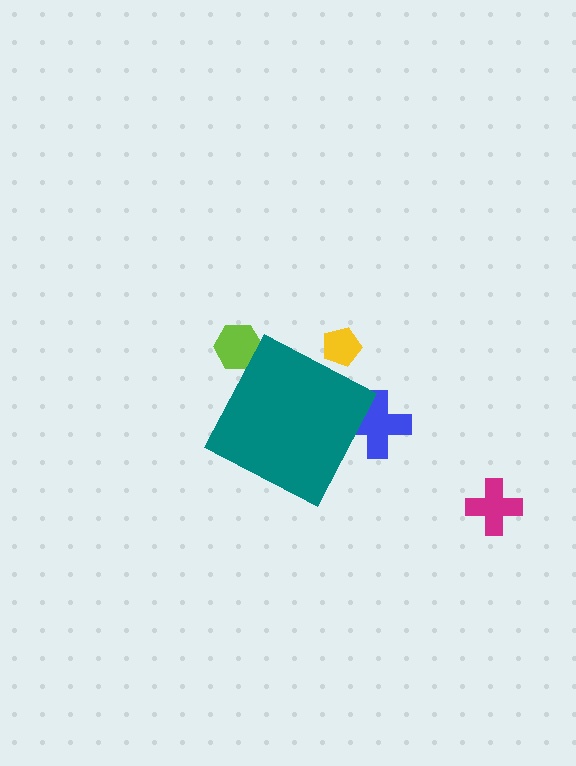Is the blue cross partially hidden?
Yes, the blue cross is partially hidden behind the teal diamond.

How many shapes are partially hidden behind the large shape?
3 shapes are partially hidden.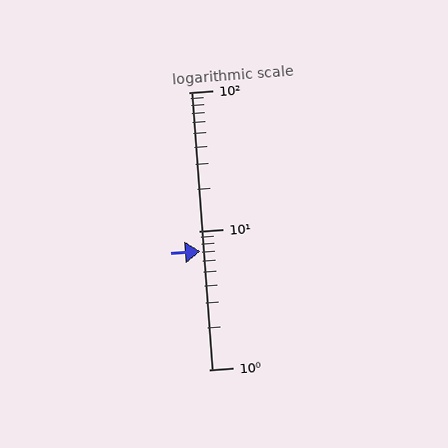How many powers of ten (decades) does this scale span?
The scale spans 2 decades, from 1 to 100.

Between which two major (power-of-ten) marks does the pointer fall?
The pointer is between 1 and 10.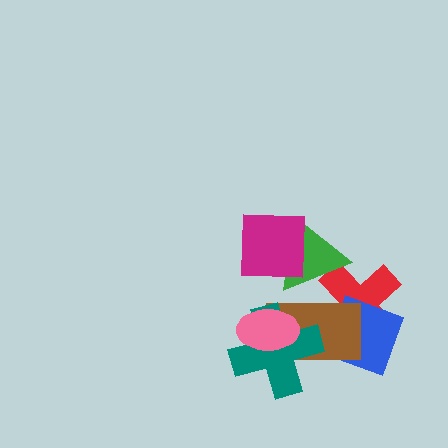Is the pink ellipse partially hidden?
No, no other shape covers it.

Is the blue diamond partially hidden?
Yes, it is partially covered by another shape.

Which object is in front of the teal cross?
The pink ellipse is in front of the teal cross.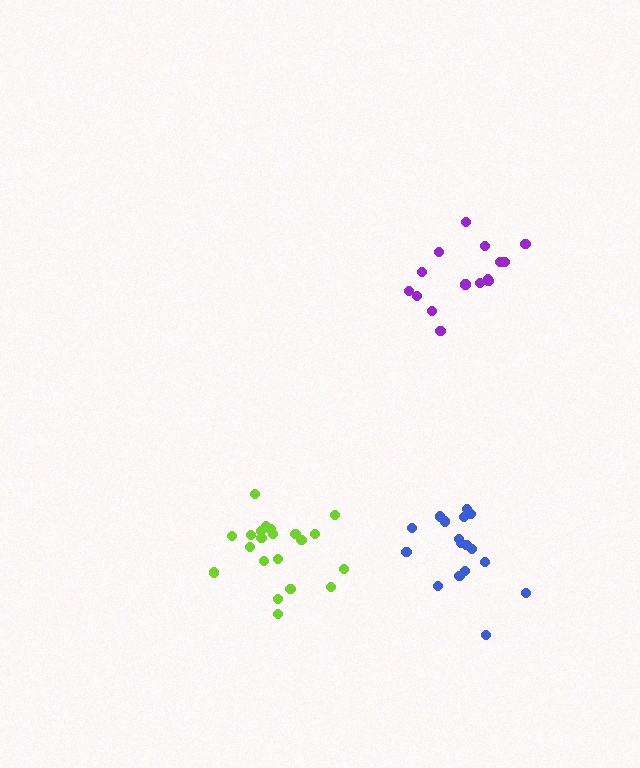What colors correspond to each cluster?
The clusters are colored: lime, blue, purple.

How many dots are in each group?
Group 1: 21 dots, Group 2: 17 dots, Group 3: 15 dots (53 total).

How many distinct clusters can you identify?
There are 3 distinct clusters.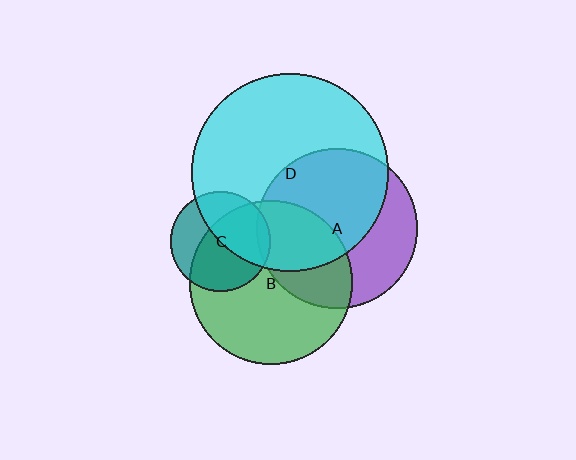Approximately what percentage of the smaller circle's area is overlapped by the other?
Approximately 30%.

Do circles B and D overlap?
Yes.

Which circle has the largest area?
Circle D (cyan).